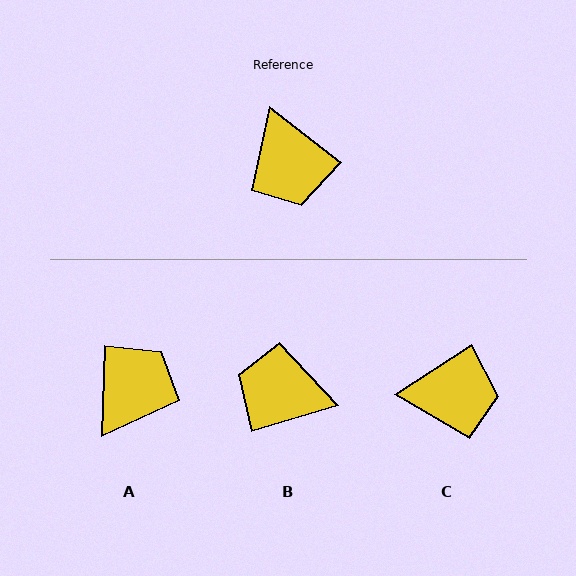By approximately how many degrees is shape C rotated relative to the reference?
Approximately 71 degrees counter-clockwise.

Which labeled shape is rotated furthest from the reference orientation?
A, about 126 degrees away.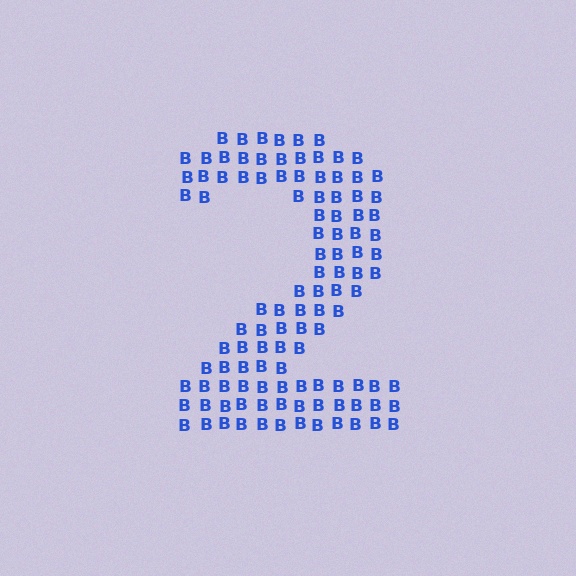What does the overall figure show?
The overall figure shows the digit 2.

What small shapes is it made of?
It is made of small letter B's.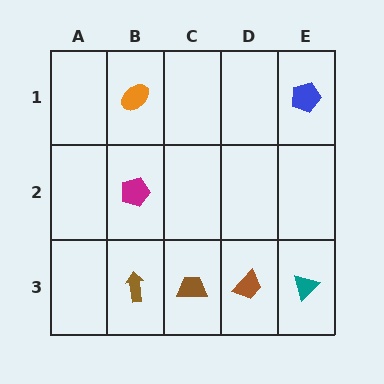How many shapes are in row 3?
4 shapes.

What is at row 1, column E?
A blue pentagon.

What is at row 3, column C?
A brown trapezoid.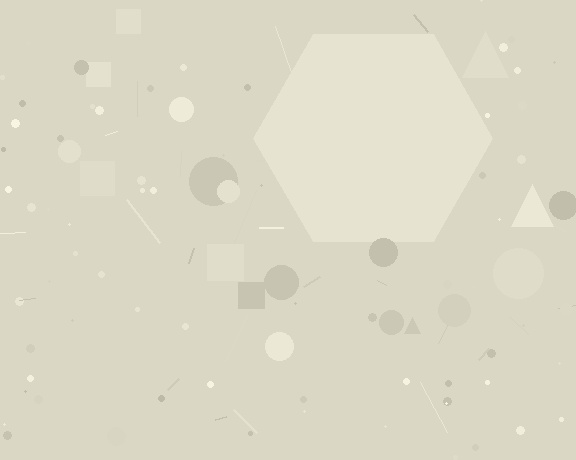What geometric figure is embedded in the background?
A hexagon is embedded in the background.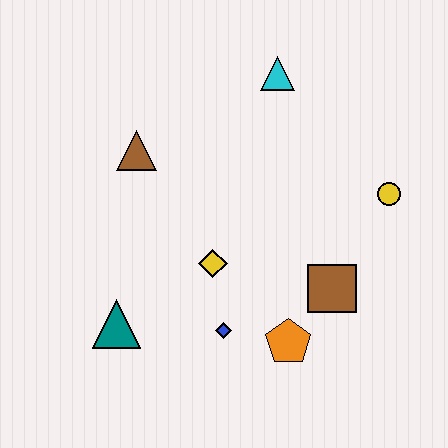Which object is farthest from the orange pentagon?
The cyan triangle is farthest from the orange pentagon.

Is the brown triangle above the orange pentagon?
Yes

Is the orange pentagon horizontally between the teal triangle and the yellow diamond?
No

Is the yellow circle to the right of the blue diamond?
Yes